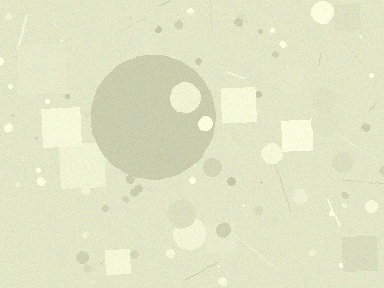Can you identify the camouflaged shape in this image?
The camouflaged shape is a circle.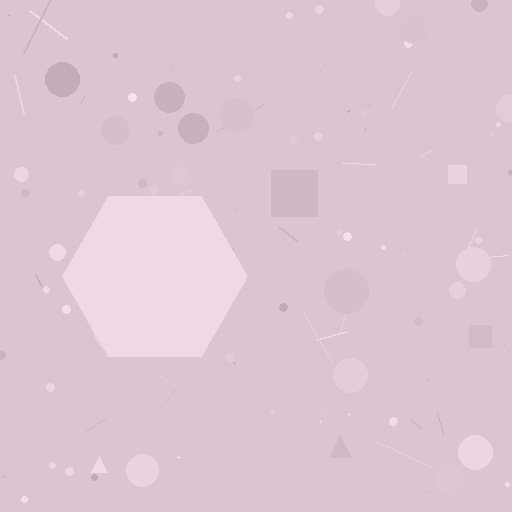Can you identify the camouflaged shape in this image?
The camouflaged shape is a hexagon.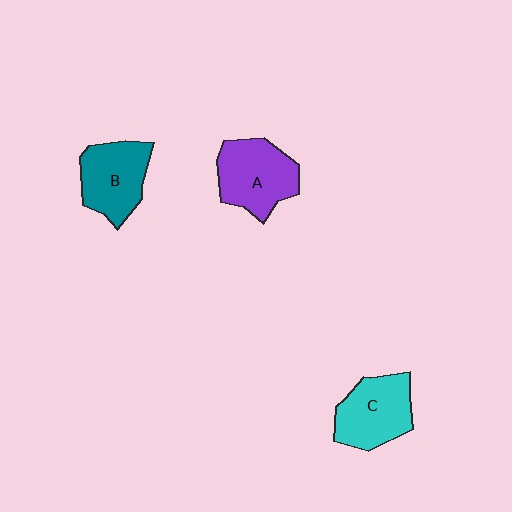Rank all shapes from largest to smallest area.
From largest to smallest: A (purple), C (cyan), B (teal).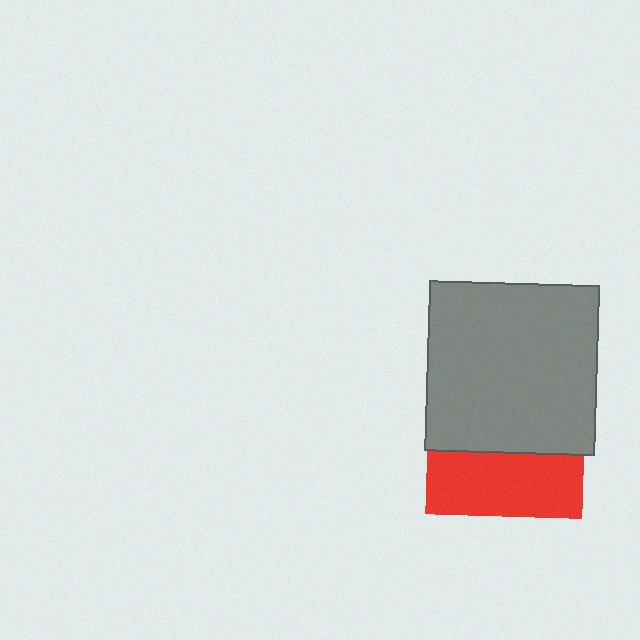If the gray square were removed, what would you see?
You would see the complete red square.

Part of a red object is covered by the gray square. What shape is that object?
It is a square.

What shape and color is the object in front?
The object in front is a gray square.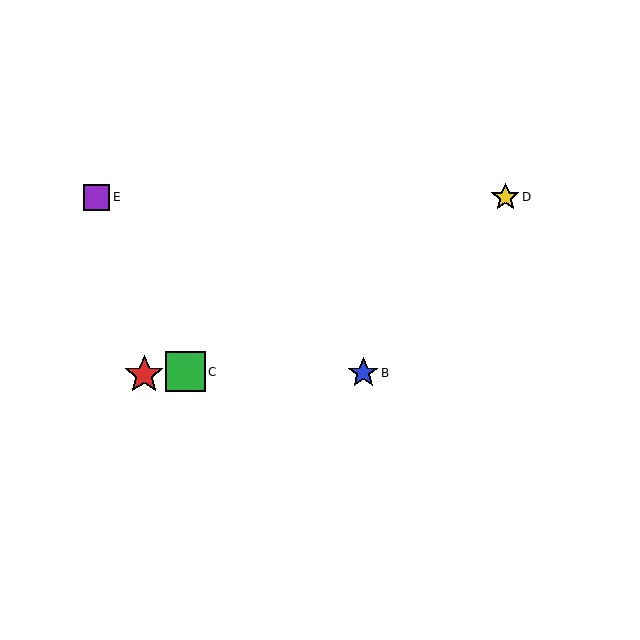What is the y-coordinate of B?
Object B is at y≈373.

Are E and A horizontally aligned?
No, E is at y≈197 and A is at y≈375.